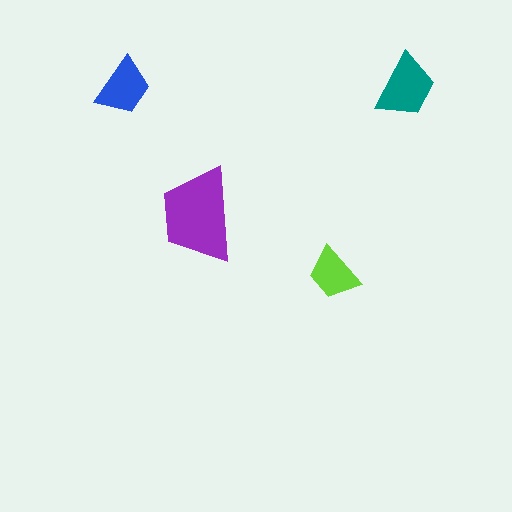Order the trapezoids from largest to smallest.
the purple one, the teal one, the blue one, the lime one.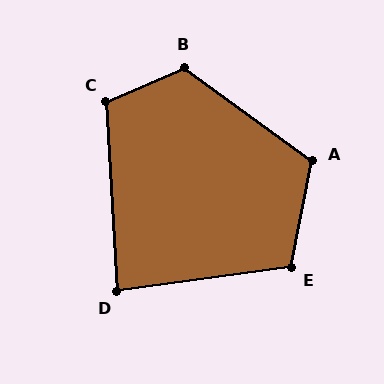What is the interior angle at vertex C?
Approximately 110 degrees (obtuse).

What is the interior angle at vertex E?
Approximately 109 degrees (obtuse).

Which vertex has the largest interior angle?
B, at approximately 120 degrees.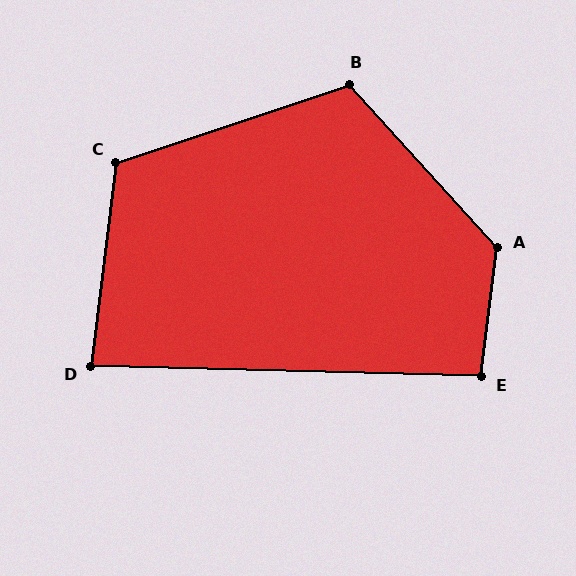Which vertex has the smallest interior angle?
D, at approximately 84 degrees.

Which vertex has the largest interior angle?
A, at approximately 131 degrees.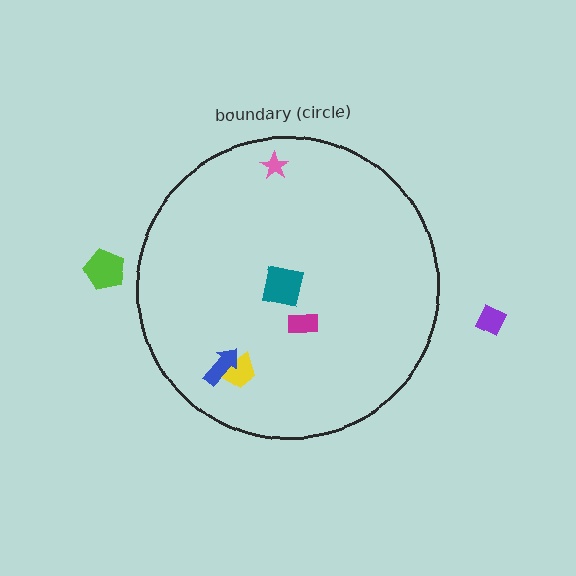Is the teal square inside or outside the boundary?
Inside.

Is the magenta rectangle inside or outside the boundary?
Inside.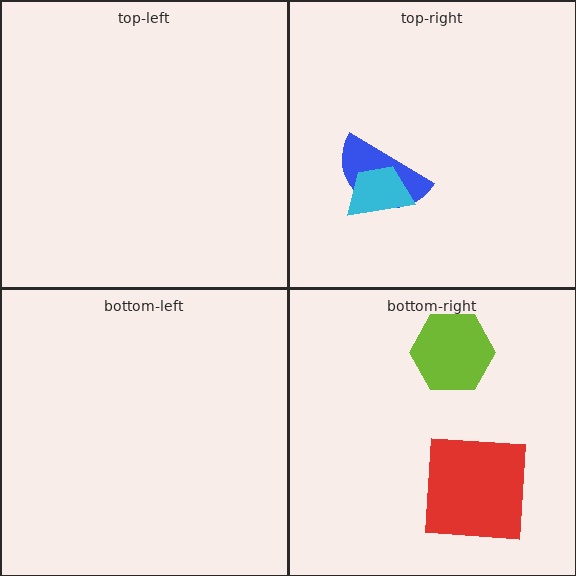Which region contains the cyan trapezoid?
The top-right region.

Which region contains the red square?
The bottom-right region.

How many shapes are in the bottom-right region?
2.